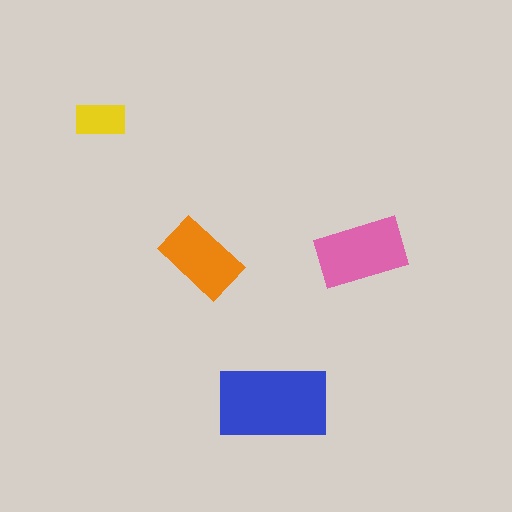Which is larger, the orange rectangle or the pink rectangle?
The pink one.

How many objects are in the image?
There are 4 objects in the image.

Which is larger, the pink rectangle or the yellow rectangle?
The pink one.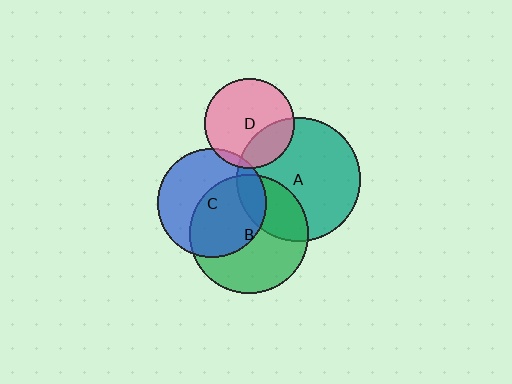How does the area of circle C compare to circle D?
Approximately 1.5 times.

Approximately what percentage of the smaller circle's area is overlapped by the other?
Approximately 50%.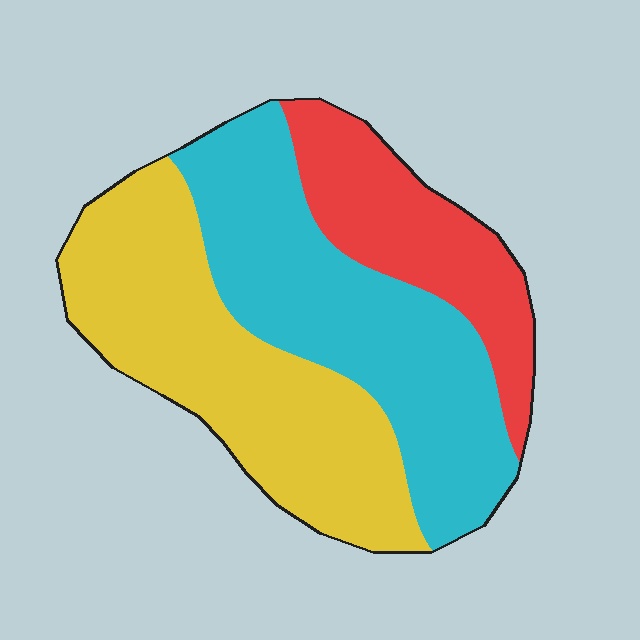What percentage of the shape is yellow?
Yellow takes up between a third and a half of the shape.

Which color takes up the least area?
Red, at roughly 20%.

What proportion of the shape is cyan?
Cyan covers around 40% of the shape.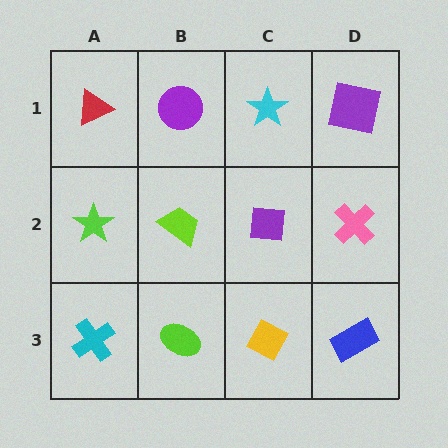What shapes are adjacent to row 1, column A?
A lime star (row 2, column A), a purple circle (row 1, column B).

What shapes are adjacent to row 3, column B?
A lime trapezoid (row 2, column B), a cyan cross (row 3, column A), a yellow diamond (row 3, column C).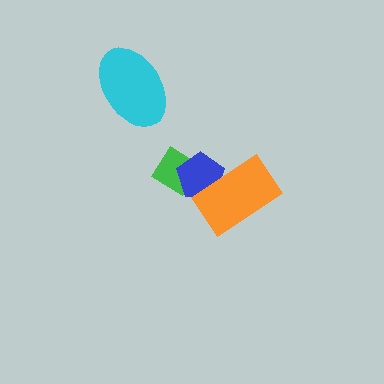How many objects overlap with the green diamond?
1 object overlaps with the green diamond.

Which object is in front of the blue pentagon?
The orange rectangle is in front of the blue pentagon.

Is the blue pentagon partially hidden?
Yes, it is partially covered by another shape.